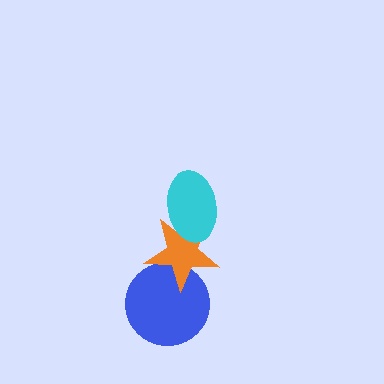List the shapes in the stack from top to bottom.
From top to bottom: the cyan ellipse, the orange star, the blue circle.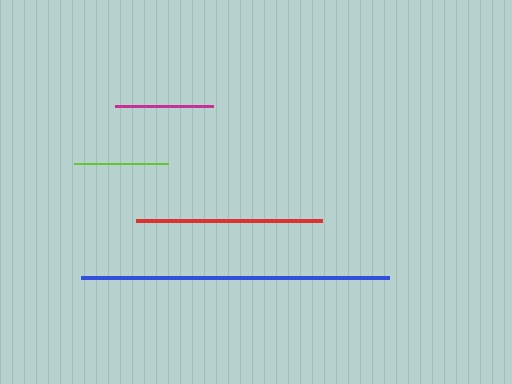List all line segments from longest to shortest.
From longest to shortest: blue, red, magenta, lime.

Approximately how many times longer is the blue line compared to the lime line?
The blue line is approximately 3.3 times the length of the lime line.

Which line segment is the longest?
The blue line is the longest at approximately 309 pixels.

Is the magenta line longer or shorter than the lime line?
The magenta line is longer than the lime line.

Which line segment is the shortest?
The lime line is the shortest at approximately 94 pixels.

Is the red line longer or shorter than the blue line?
The blue line is longer than the red line.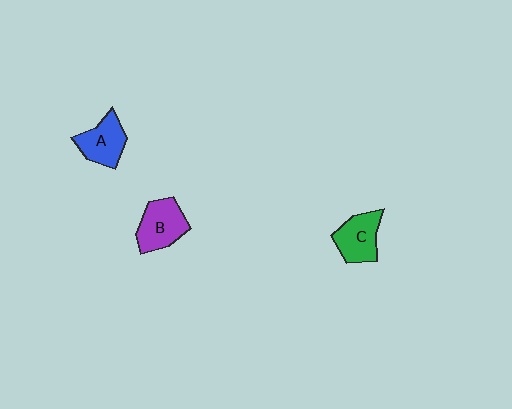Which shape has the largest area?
Shape B (purple).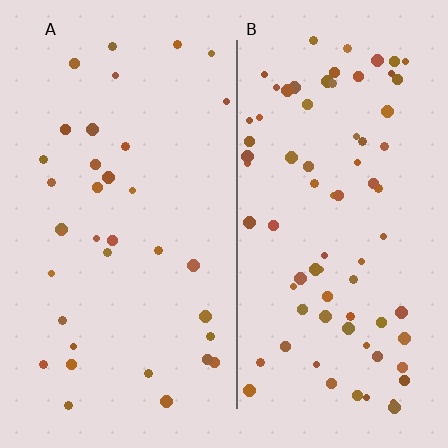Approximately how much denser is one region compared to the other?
Approximately 2.2× — region B over region A.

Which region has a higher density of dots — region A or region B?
B (the right).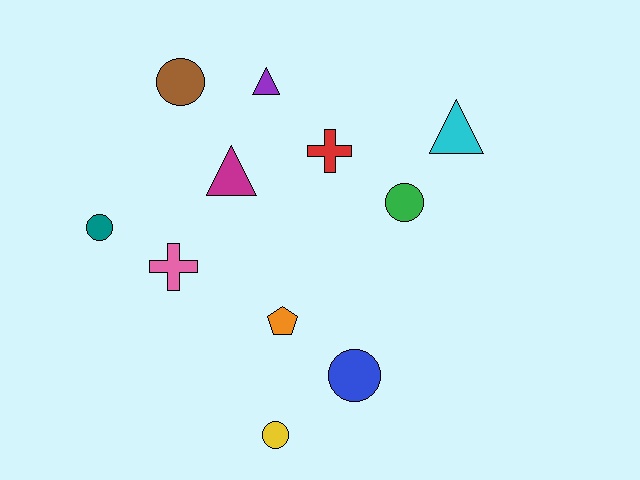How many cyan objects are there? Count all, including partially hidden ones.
There is 1 cyan object.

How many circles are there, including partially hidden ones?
There are 5 circles.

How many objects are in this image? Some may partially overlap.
There are 11 objects.